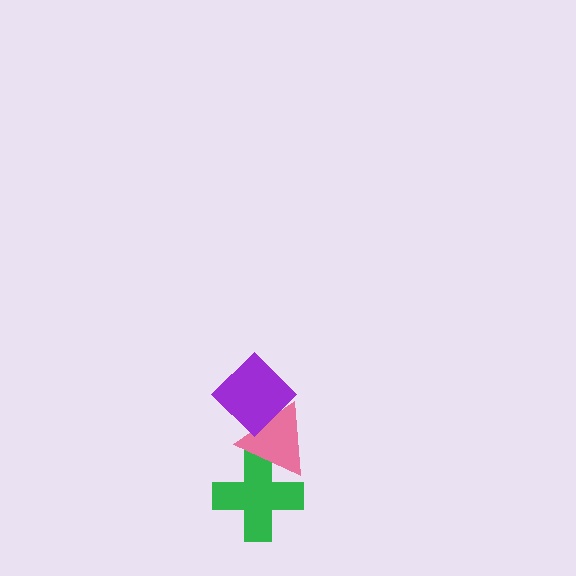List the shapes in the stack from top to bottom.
From top to bottom: the purple diamond, the pink triangle, the green cross.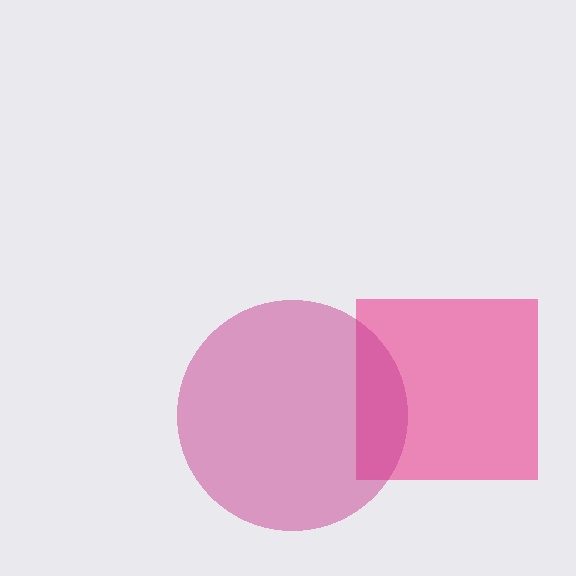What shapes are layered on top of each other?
The layered shapes are: a pink square, a magenta circle.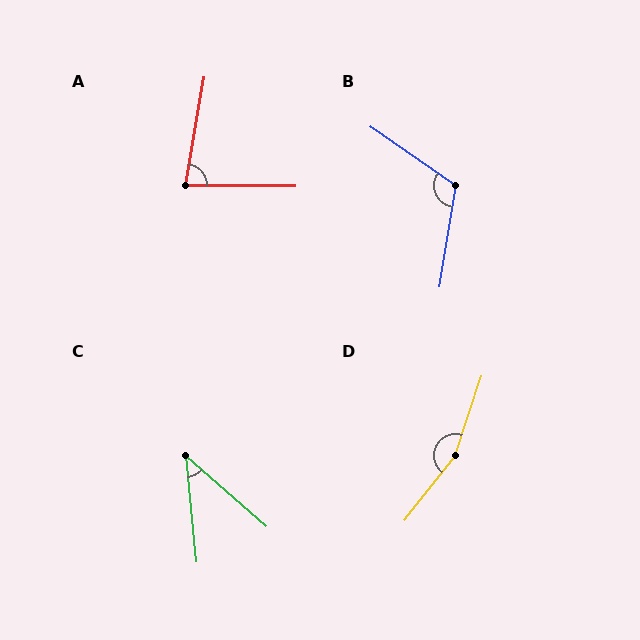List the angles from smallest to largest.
C (44°), A (80°), B (115°), D (160°).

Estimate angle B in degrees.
Approximately 115 degrees.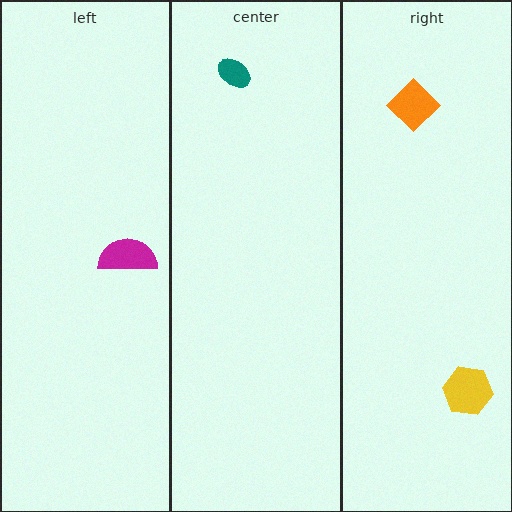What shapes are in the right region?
The orange diamond, the yellow hexagon.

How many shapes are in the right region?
2.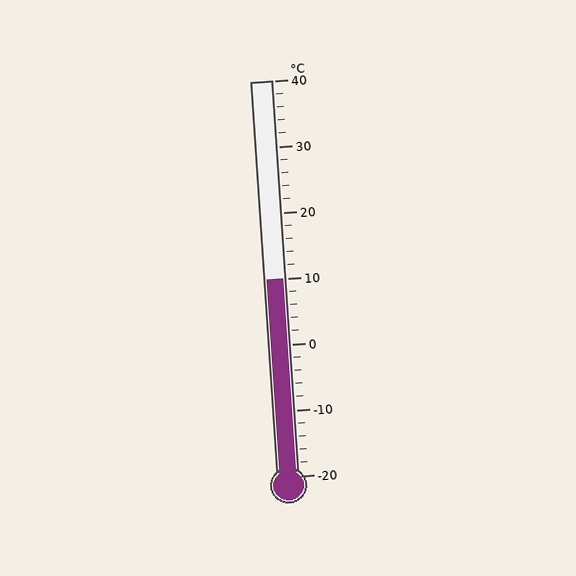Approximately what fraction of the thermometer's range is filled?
The thermometer is filled to approximately 50% of its range.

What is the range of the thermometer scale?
The thermometer scale ranges from -20°C to 40°C.